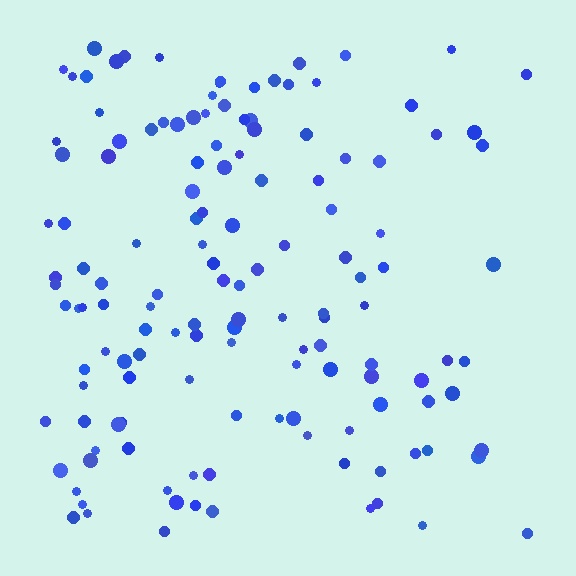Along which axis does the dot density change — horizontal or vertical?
Horizontal.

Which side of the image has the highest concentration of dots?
The left.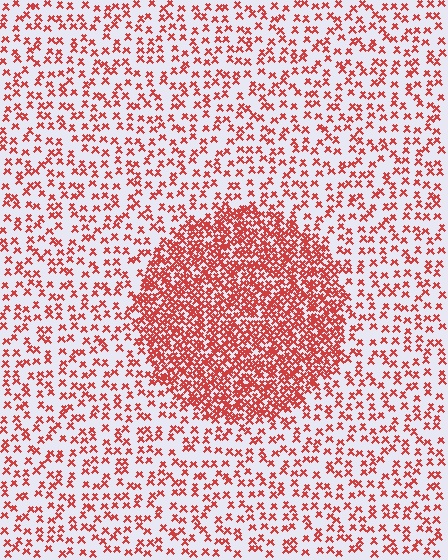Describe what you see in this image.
The image contains small red elements arranged at two different densities. A circle-shaped region is visible where the elements are more densely packed than the surrounding area.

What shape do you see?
I see a circle.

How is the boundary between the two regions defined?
The boundary is defined by a change in element density (approximately 2.8x ratio). All elements are the same color, size, and shape.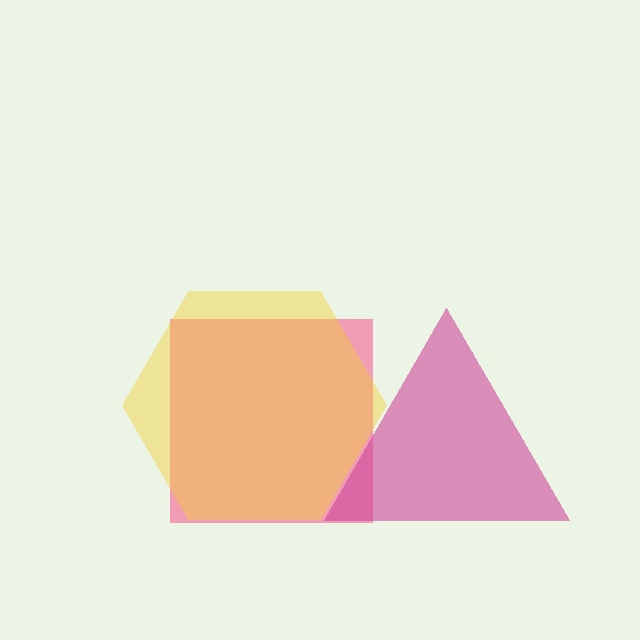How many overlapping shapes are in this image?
There are 3 overlapping shapes in the image.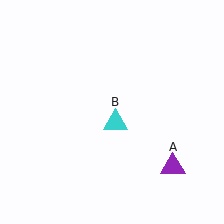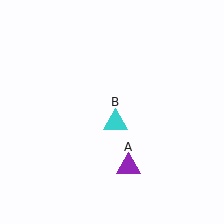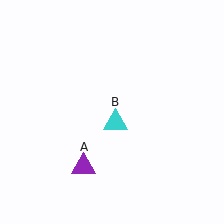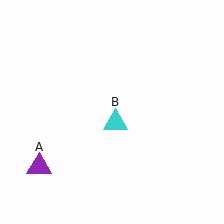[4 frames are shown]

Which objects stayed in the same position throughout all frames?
Cyan triangle (object B) remained stationary.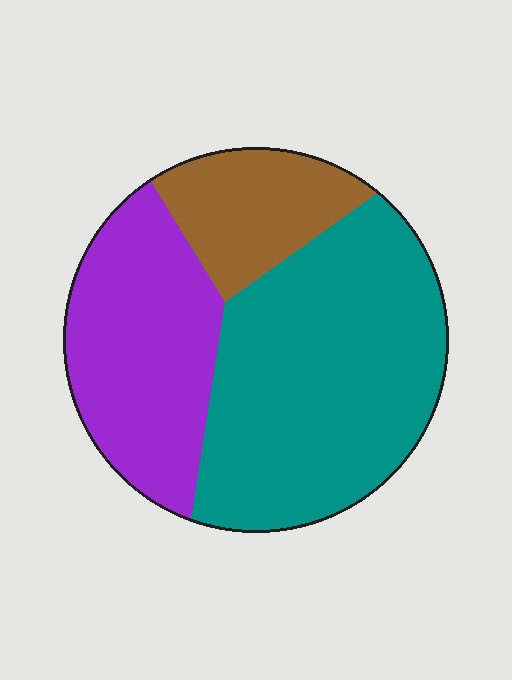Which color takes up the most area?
Teal, at roughly 50%.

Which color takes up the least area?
Brown, at roughly 15%.